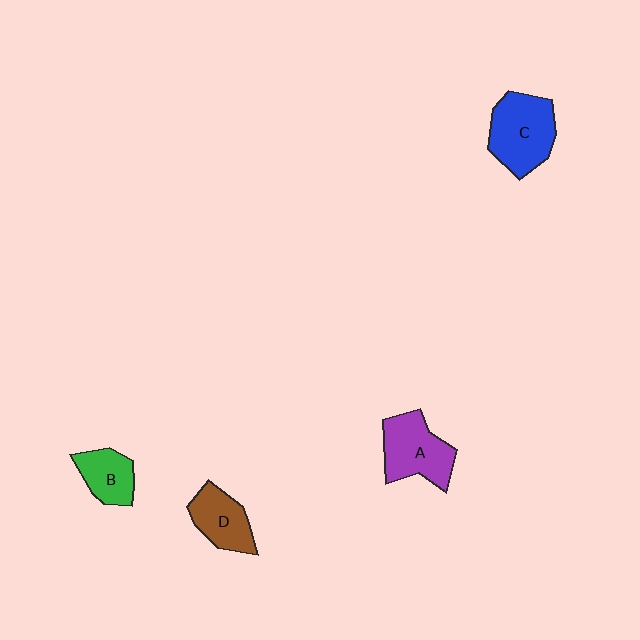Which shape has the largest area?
Shape C (blue).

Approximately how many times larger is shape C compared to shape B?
Approximately 1.7 times.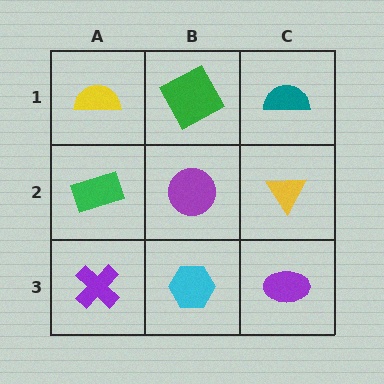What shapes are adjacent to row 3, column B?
A purple circle (row 2, column B), a purple cross (row 3, column A), a purple ellipse (row 3, column C).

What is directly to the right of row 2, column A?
A purple circle.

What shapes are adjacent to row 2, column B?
A green square (row 1, column B), a cyan hexagon (row 3, column B), a green rectangle (row 2, column A), a yellow triangle (row 2, column C).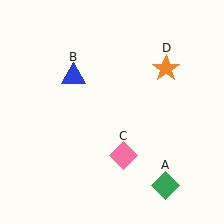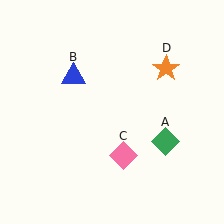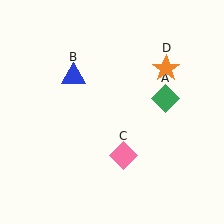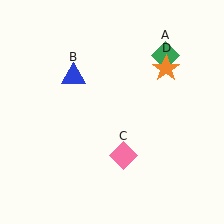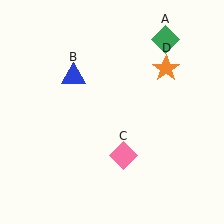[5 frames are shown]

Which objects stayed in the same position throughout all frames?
Blue triangle (object B) and pink diamond (object C) and orange star (object D) remained stationary.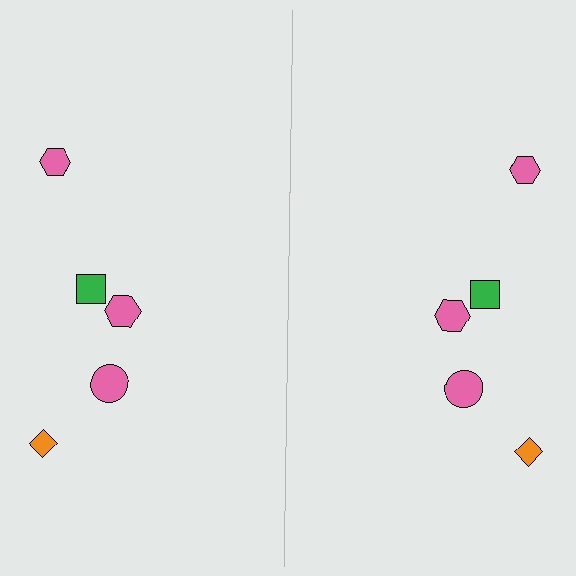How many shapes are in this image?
There are 10 shapes in this image.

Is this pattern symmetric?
Yes, this pattern has bilateral (reflection) symmetry.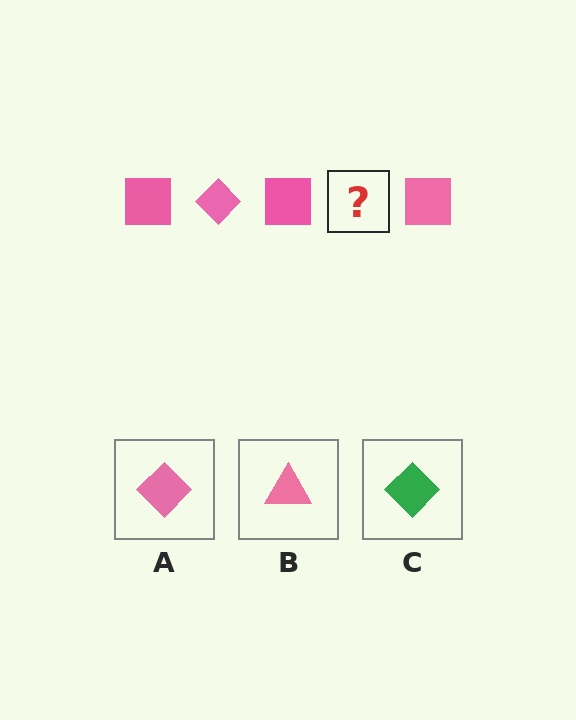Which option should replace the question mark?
Option A.